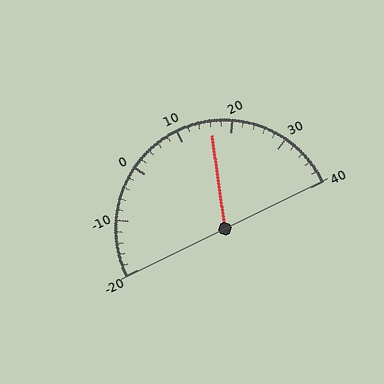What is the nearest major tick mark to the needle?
The nearest major tick mark is 20.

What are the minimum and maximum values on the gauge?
The gauge ranges from -20 to 40.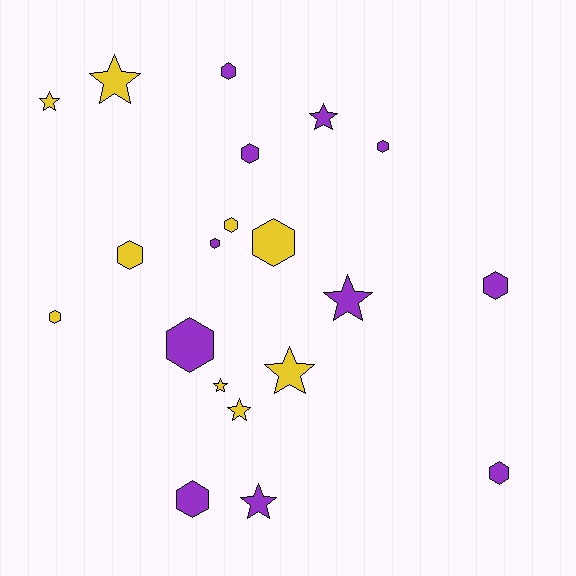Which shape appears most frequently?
Hexagon, with 12 objects.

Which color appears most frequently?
Purple, with 11 objects.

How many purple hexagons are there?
There are 8 purple hexagons.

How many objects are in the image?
There are 20 objects.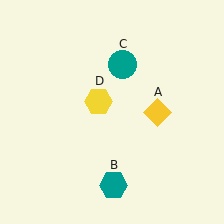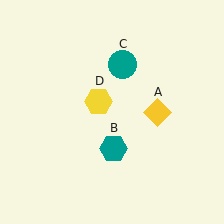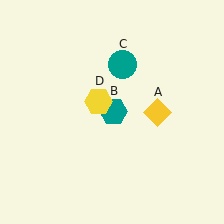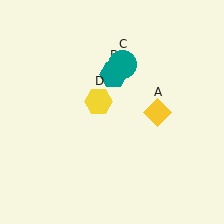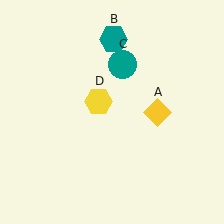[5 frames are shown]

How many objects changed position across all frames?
1 object changed position: teal hexagon (object B).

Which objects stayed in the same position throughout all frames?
Yellow diamond (object A) and teal circle (object C) and yellow hexagon (object D) remained stationary.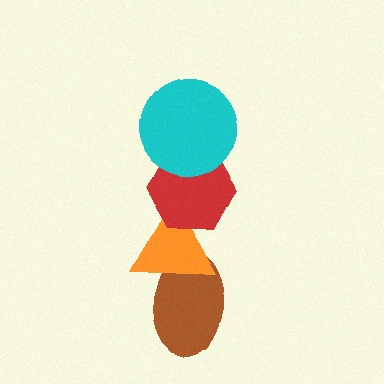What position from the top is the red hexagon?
The red hexagon is 2nd from the top.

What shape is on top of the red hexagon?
The cyan circle is on top of the red hexagon.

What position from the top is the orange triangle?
The orange triangle is 3rd from the top.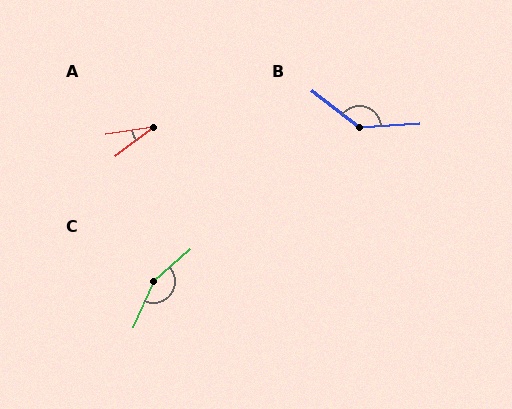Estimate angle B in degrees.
Approximately 138 degrees.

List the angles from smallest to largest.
A (29°), B (138°), C (155°).